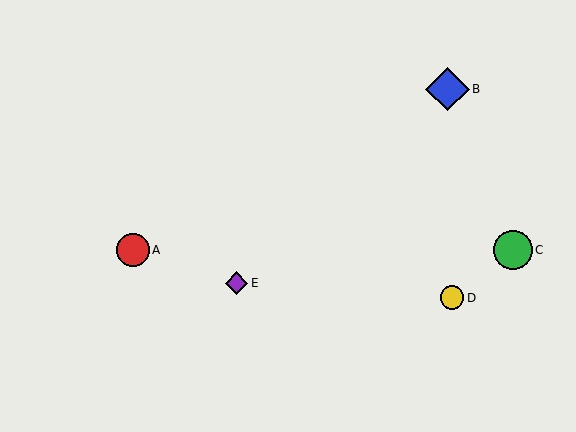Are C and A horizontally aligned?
Yes, both are at y≈250.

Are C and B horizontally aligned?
No, C is at y≈250 and B is at y≈89.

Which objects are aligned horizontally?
Objects A, C are aligned horizontally.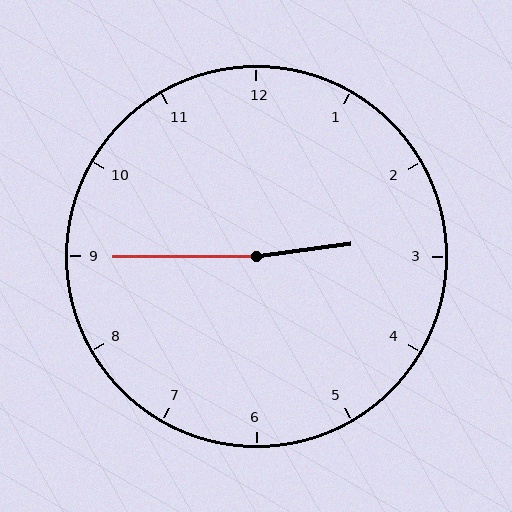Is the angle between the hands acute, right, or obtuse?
It is obtuse.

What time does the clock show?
2:45.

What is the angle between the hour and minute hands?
Approximately 172 degrees.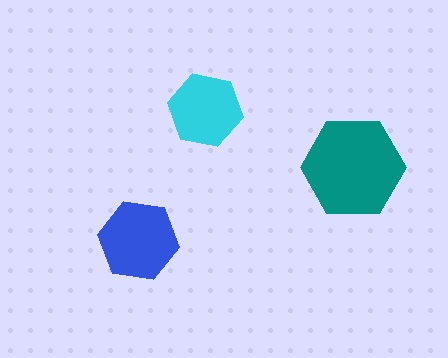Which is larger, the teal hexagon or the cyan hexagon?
The teal one.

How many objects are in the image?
There are 3 objects in the image.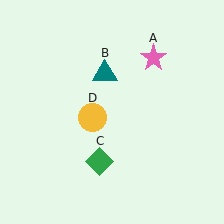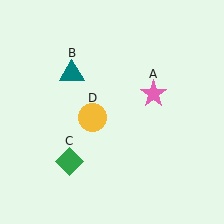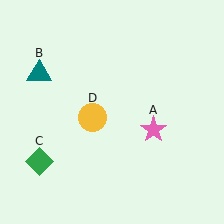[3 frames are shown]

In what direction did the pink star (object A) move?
The pink star (object A) moved down.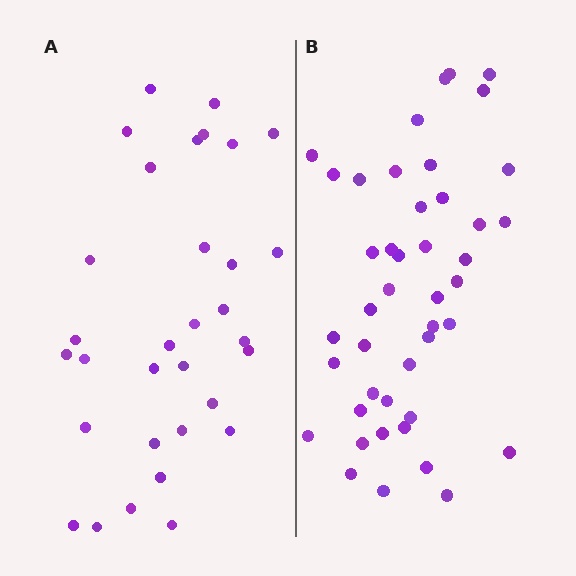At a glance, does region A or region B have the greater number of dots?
Region B (the right region) has more dots.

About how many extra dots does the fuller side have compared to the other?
Region B has roughly 12 or so more dots than region A.